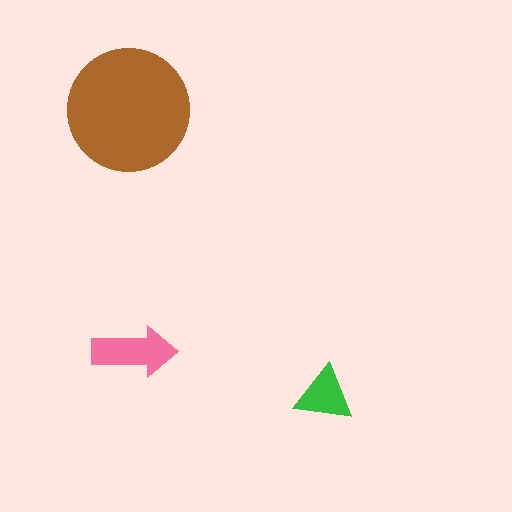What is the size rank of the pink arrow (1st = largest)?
2nd.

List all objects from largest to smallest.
The brown circle, the pink arrow, the green triangle.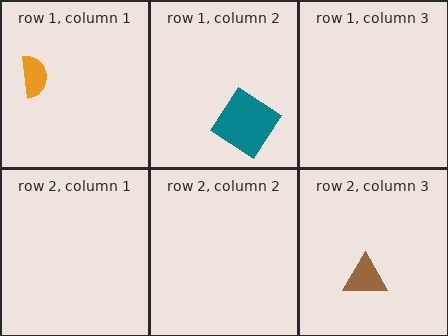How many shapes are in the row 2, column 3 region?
1.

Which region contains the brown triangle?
The row 2, column 3 region.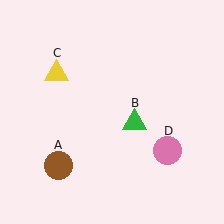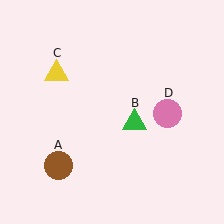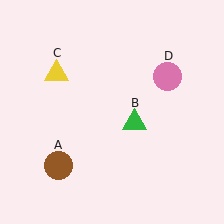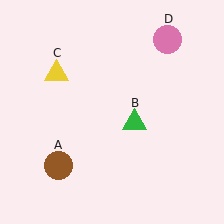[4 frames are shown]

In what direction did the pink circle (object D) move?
The pink circle (object D) moved up.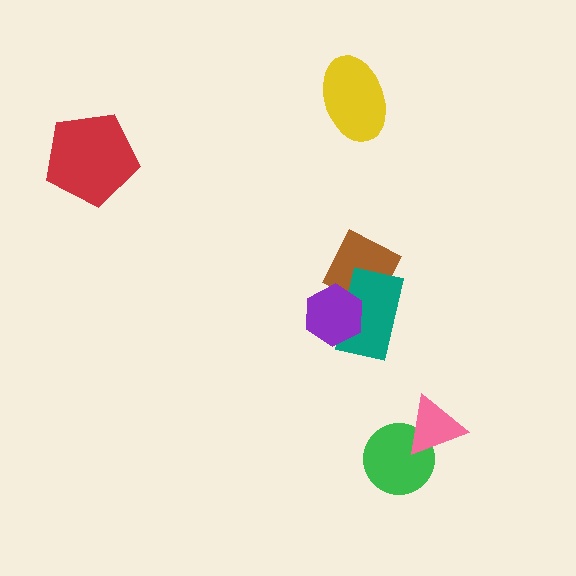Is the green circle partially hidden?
Yes, it is partially covered by another shape.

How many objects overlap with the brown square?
2 objects overlap with the brown square.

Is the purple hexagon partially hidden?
No, no other shape covers it.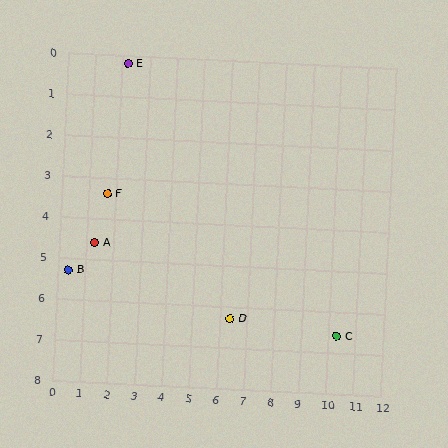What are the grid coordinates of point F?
Point F is at approximately (1.7, 3.4).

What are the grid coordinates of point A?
Point A is at approximately (1.3, 4.6).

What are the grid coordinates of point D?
Point D is at approximately (6.4, 6.3).